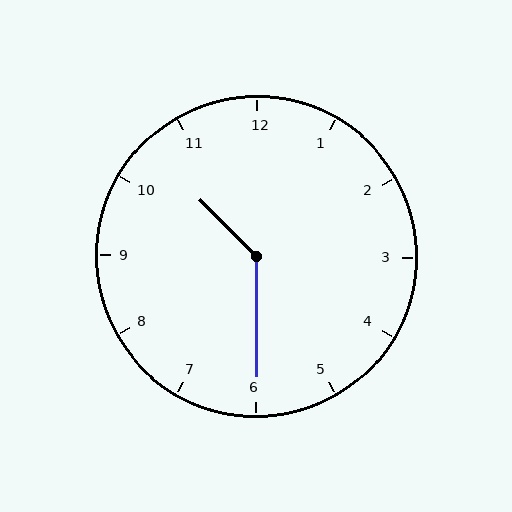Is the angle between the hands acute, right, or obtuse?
It is obtuse.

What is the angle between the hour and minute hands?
Approximately 135 degrees.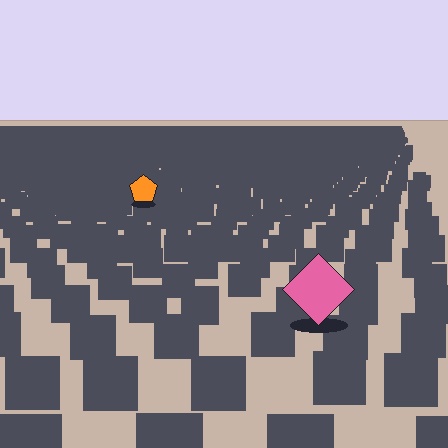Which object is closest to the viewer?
The pink diamond is closest. The texture marks near it are larger and more spread out.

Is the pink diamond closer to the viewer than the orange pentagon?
Yes. The pink diamond is closer — you can tell from the texture gradient: the ground texture is coarser near it.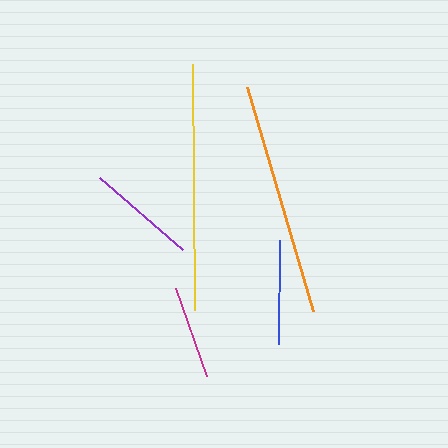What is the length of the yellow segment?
The yellow segment is approximately 246 pixels long.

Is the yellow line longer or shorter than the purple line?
The yellow line is longer than the purple line.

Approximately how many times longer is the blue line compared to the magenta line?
The blue line is approximately 1.1 times the length of the magenta line.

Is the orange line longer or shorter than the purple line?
The orange line is longer than the purple line.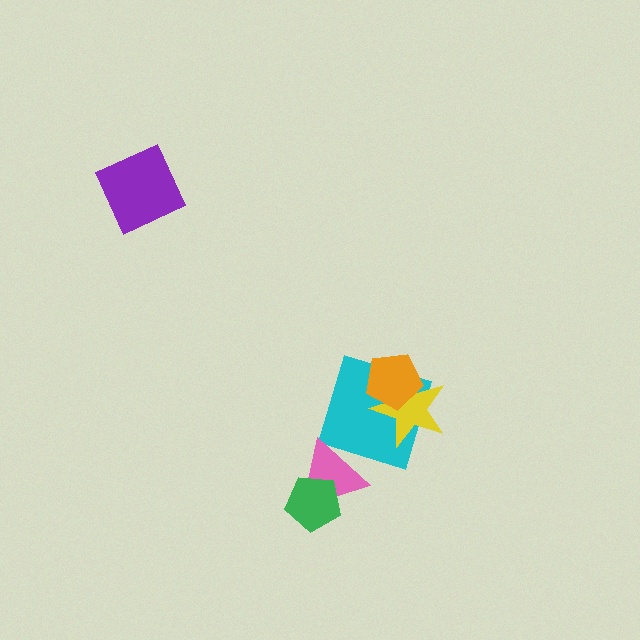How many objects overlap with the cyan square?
2 objects overlap with the cyan square.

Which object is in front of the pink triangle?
The green pentagon is in front of the pink triangle.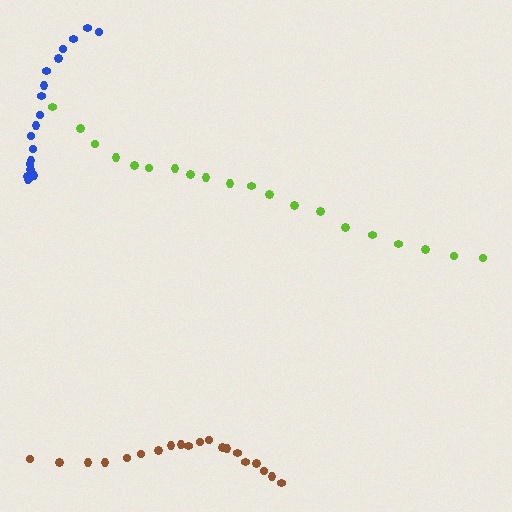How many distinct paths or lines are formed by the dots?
There are 3 distinct paths.